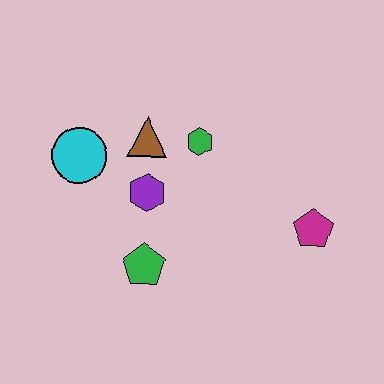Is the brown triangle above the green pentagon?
Yes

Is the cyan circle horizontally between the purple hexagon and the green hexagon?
No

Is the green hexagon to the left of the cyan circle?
No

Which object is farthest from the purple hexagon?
The magenta pentagon is farthest from the purple hexagon.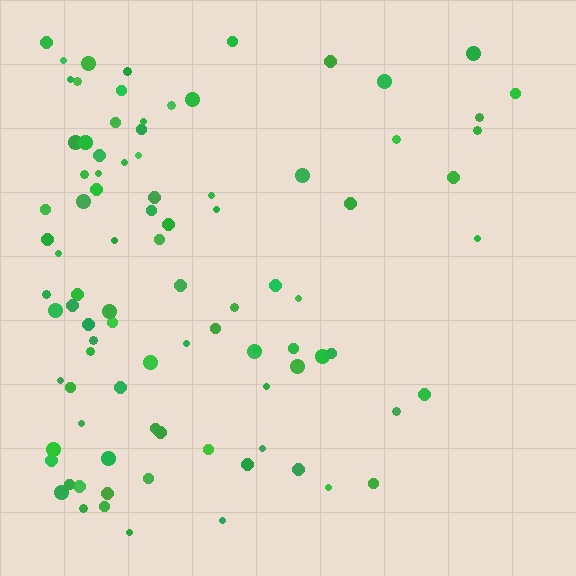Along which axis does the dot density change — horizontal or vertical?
Horizontal.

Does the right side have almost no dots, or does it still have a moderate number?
Still a moderate number, just noticeably fewer than the left.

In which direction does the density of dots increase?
From right to left, with the left side densest.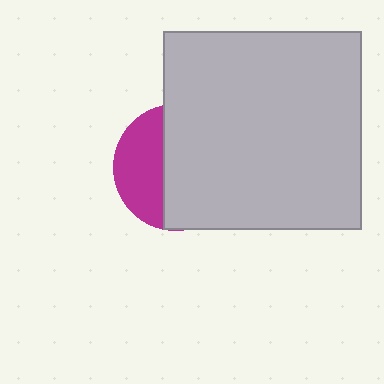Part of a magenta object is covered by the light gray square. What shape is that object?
It is a circle.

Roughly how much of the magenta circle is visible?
A small part of it is visible (roughly 38%).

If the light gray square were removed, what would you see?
You would see the complete magenta circle.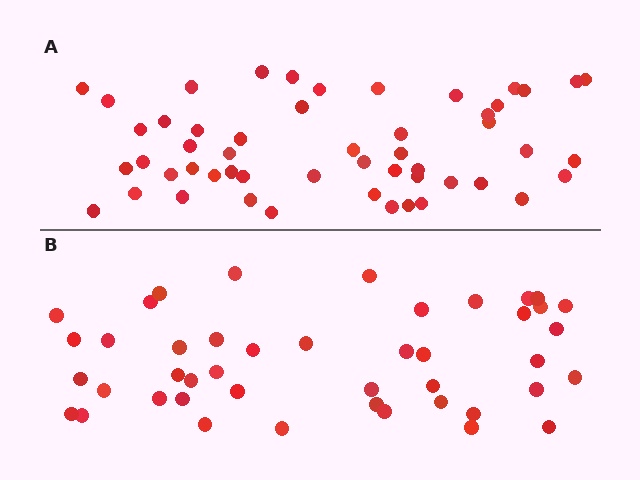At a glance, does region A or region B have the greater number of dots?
Region A (the top region) has more dots.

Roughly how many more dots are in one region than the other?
Region A has roughly 8 or so more dots than region B.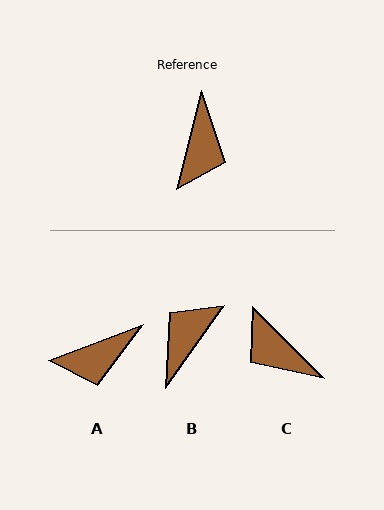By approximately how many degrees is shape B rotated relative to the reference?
Approximately 159 degrees counter-clockwise.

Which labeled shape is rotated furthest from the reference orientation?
B, about 159 degrees away.